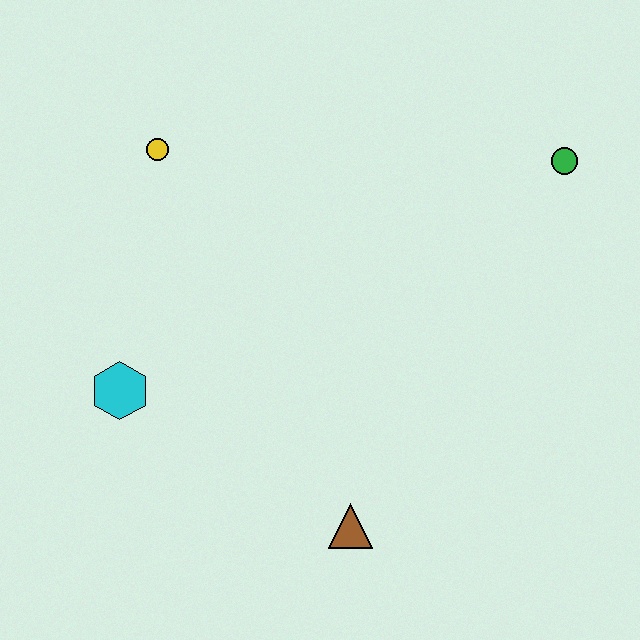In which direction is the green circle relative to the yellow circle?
The green circle is to the right of the yellow circle.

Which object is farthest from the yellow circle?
The brown triangle is farthest from the yellow circle.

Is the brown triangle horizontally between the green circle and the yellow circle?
Yes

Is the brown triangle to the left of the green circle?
Yes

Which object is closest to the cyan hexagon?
The yellow circle is closest to the cyan hexagon.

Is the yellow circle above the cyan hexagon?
Yes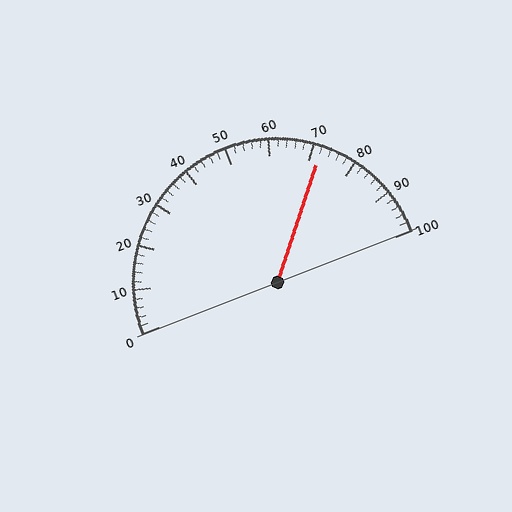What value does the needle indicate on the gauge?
The needle indicates approximately 72.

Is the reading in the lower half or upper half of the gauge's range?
The reading is in the upper half of the range (0 to 100).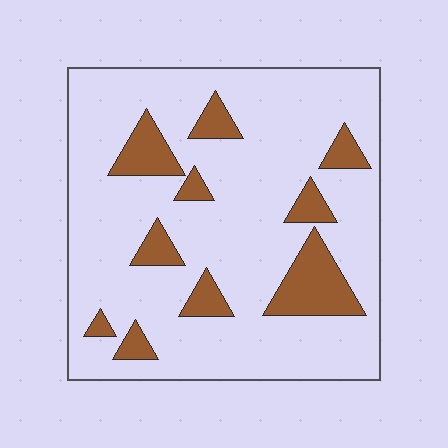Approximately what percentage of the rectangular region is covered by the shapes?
Approximately 15%.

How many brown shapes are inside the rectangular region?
10.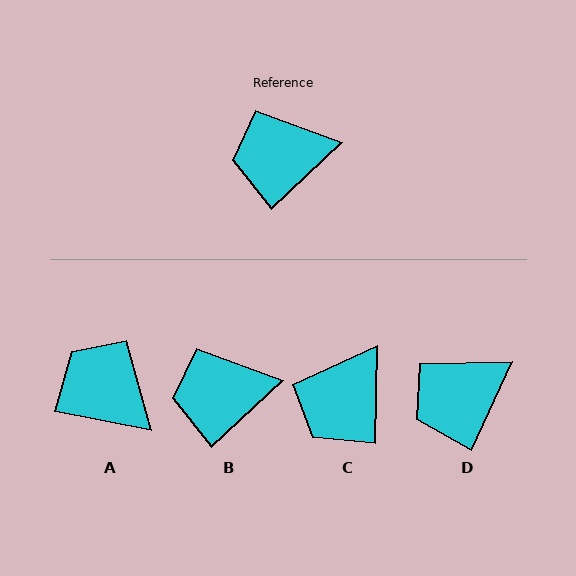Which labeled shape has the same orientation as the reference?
B.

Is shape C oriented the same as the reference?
No, it is off by about 46 degrees.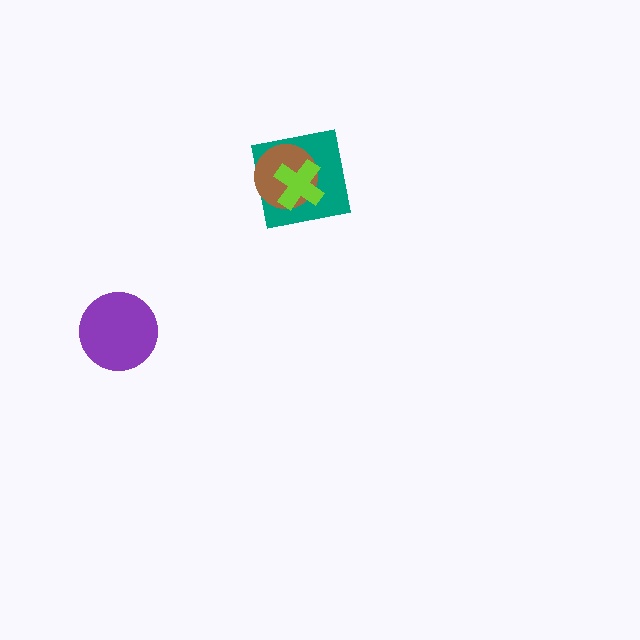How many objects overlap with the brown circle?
2 objects overlap with the brown circle.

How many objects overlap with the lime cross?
2 objects overlap with the lime cross.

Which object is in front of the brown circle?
The lime cross is in front of the brown circle.